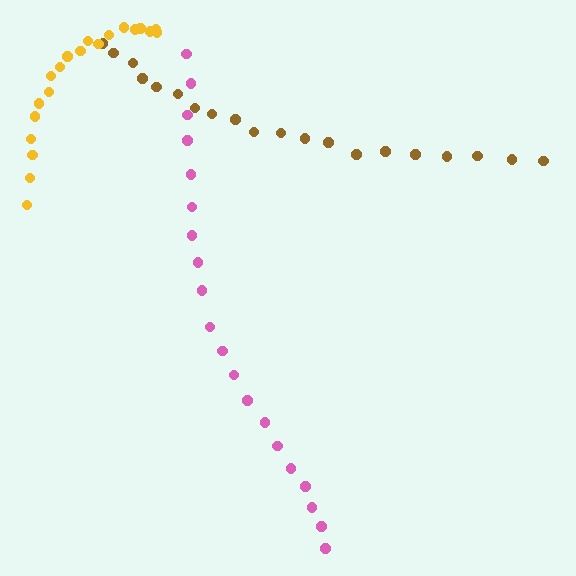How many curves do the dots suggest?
There are 3 distinct paths.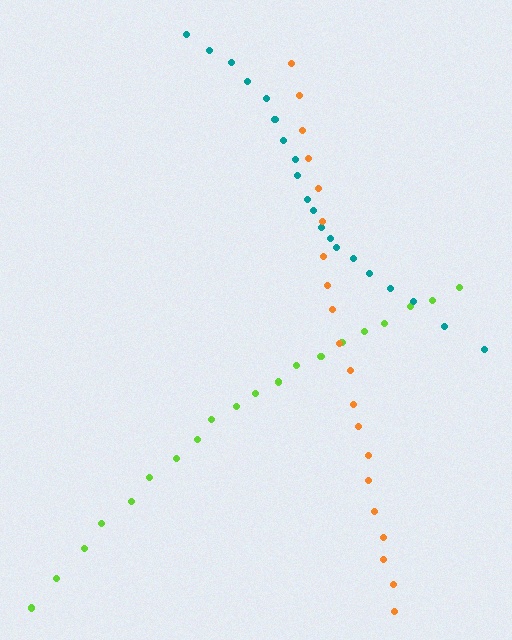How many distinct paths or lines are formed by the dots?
There are 3 distinct paths.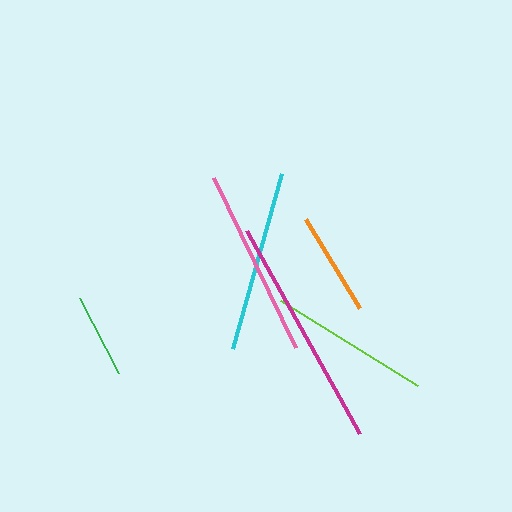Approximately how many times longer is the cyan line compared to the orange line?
The cyan line is approximately 1.7 times the length of the orange line.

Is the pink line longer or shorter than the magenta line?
The magenta line is longer than the pink line.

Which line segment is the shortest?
The green line is the shortest at approximately 85 pixels.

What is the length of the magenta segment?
The magenta segment is approximately 233 pixels long.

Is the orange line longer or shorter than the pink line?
The pink line is longer than the orange line.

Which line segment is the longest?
The magenta line is the longest at approximately 233 pixels.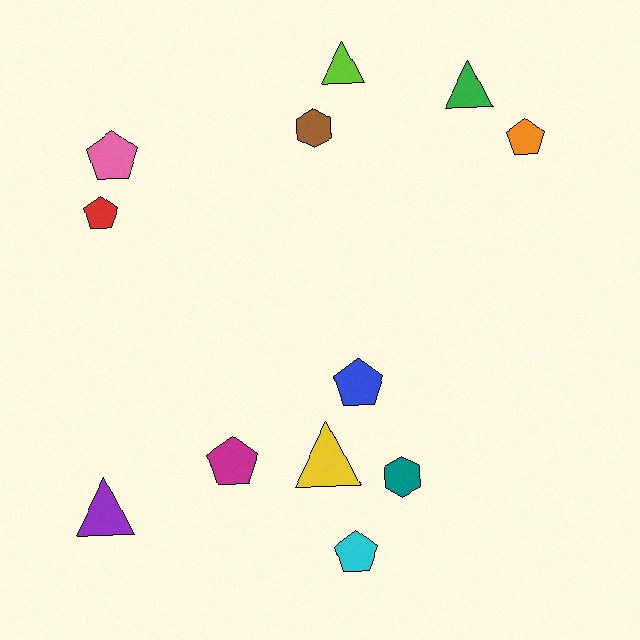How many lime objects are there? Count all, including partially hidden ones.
There is 1 lime object.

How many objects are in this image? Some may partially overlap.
There are 12 objects.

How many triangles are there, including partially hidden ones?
There are 4 triangles.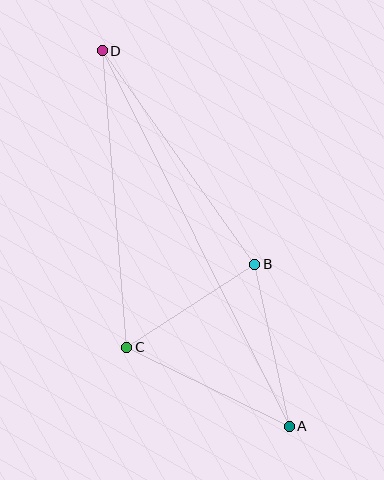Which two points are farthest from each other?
Points A and D are farthest from each other.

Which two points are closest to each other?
Points B and C are closest to each other.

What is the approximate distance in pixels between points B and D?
The distance between B and D is approximately 262 pixels.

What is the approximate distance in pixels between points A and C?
The distance between A and C is approximately 181 pixels.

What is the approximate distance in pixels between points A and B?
The distance between A and B is approximately 166 pixels.